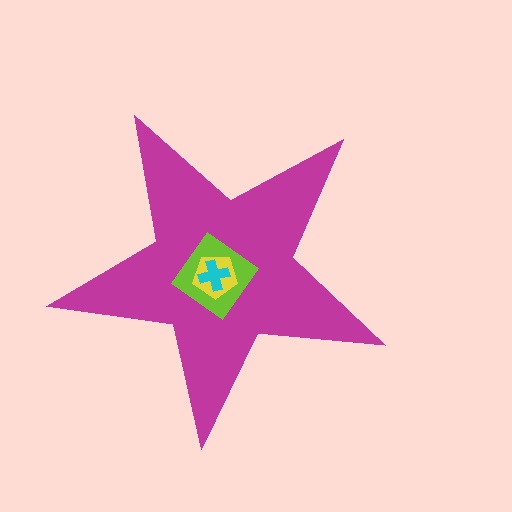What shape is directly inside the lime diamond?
The yellow pentagon.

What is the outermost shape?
The magenta star.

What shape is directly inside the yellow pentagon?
The cyan cross.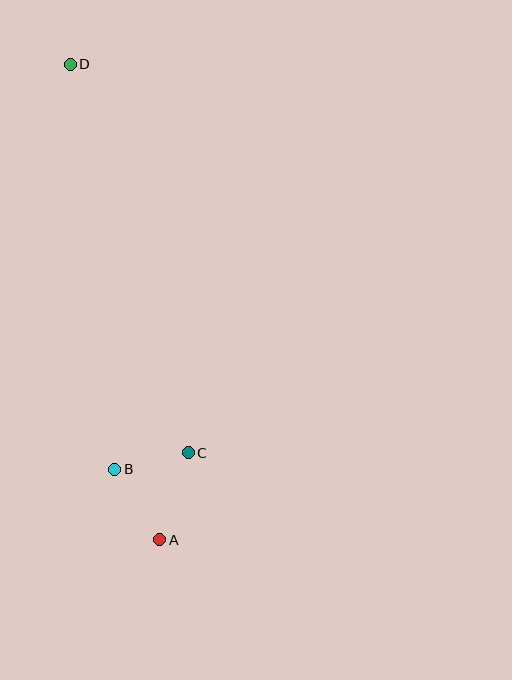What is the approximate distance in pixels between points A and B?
The distance between A and B is approximately 83 pixels.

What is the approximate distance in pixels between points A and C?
The distance between A and C is approximately 91 pixels.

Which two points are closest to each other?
Points B and C are closest to each other.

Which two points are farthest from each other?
Points A and D are farthest from each other.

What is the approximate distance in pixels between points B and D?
The distance between B and D is approximately 407 pixels.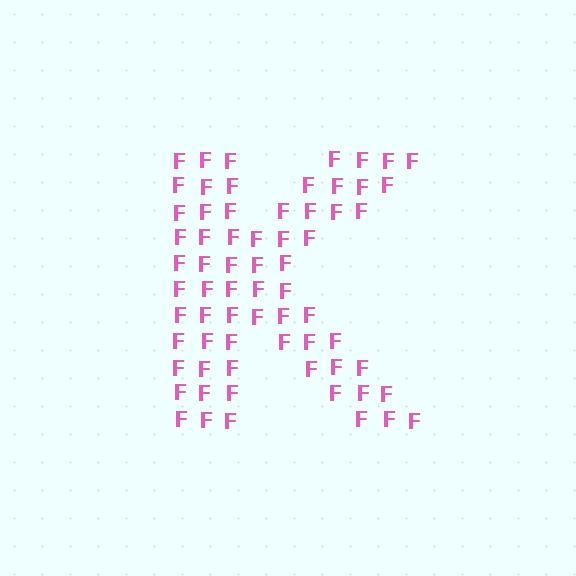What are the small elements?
The small elements are letter F's.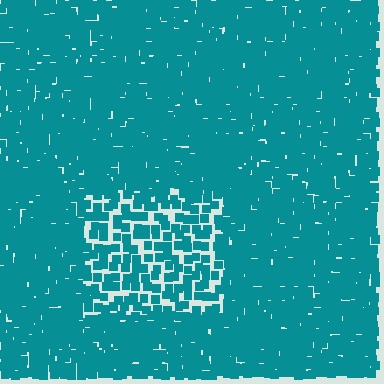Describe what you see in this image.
The image contains small teal elements arranged at two different densities. A rectangle-shaped region is visible where the elements are less densely packed than the surrounding area.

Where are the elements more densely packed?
The elements are more densely packed outside the rectangle boundary.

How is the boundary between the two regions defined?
The boundary is defined by a change in element density (approximately 2.1x ratio). All elements are the same color, size, and shape.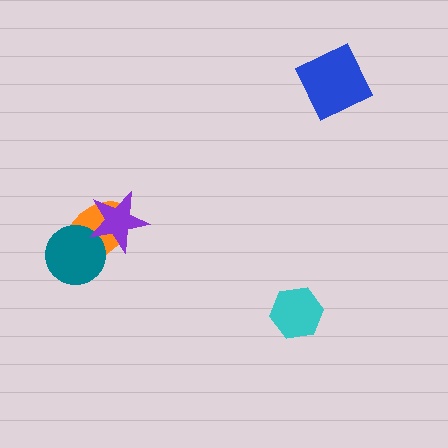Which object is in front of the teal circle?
The purple star is in front of the teal circle.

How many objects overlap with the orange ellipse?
2 objects overlap with the orange ellipse.